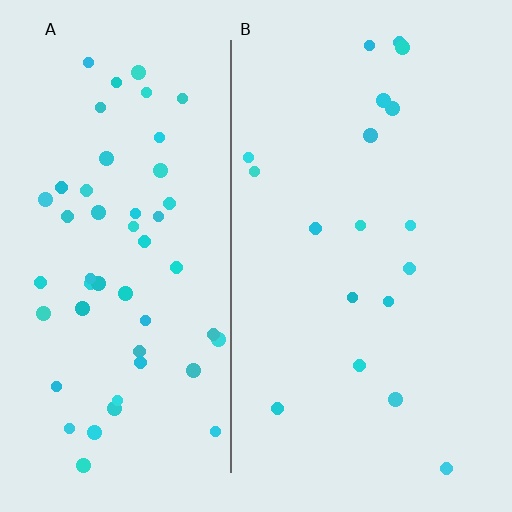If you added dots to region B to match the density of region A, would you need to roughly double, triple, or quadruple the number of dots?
Approximately triple.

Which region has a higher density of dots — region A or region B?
A (the left).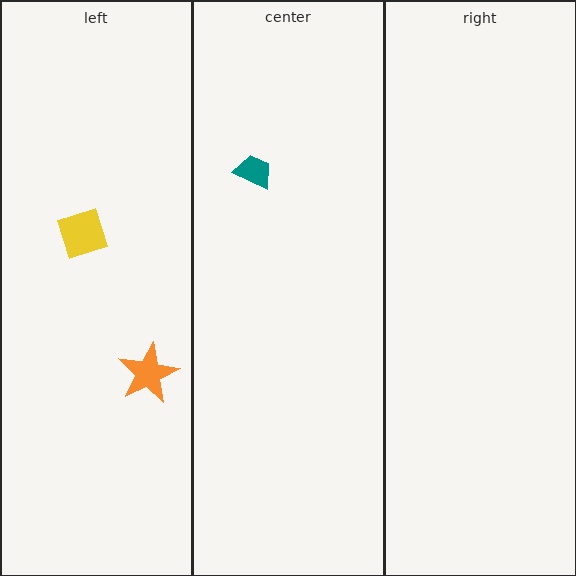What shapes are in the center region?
The teal trapezoid.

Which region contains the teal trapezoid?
The center region.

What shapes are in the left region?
The orange star, the yellow square.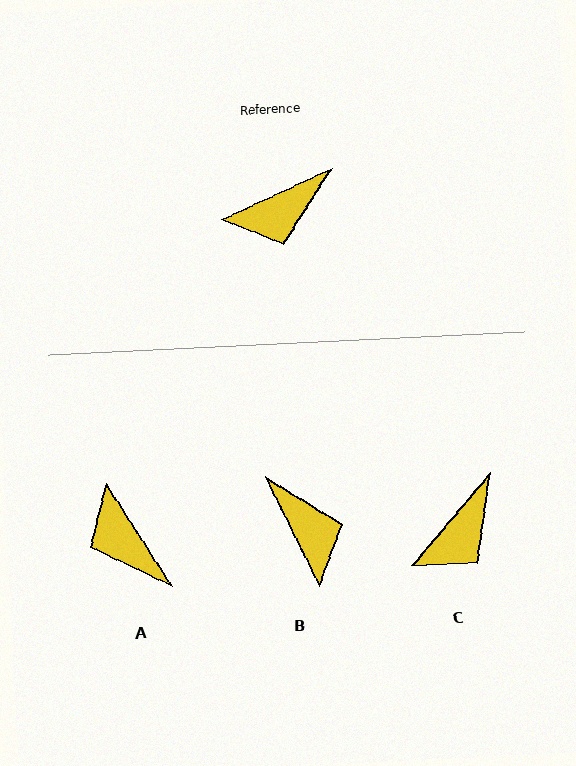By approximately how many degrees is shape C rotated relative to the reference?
Approximately 24 degrees counter-clockwise.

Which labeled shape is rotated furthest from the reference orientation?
B, about 91 degrees away.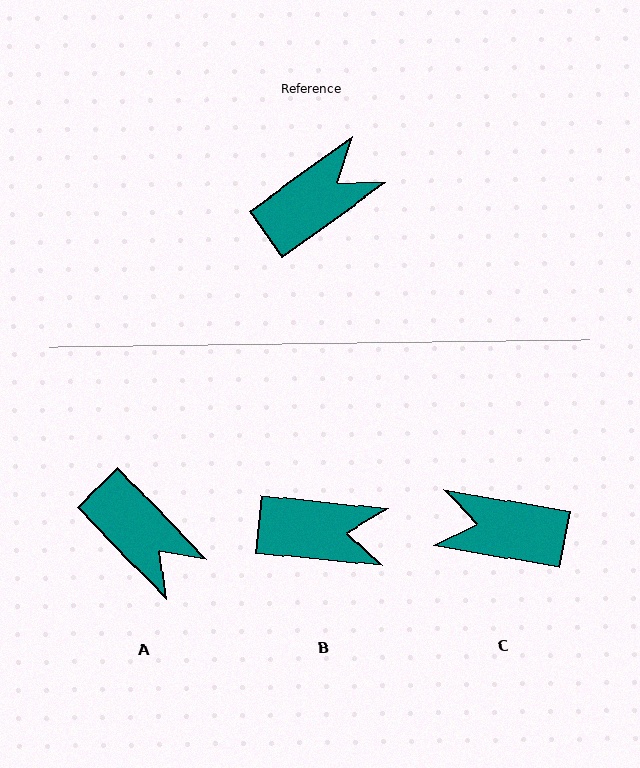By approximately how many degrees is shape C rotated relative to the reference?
Approximately 135 degrees counter-clockwise.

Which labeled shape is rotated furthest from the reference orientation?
C, about 135 degrees away.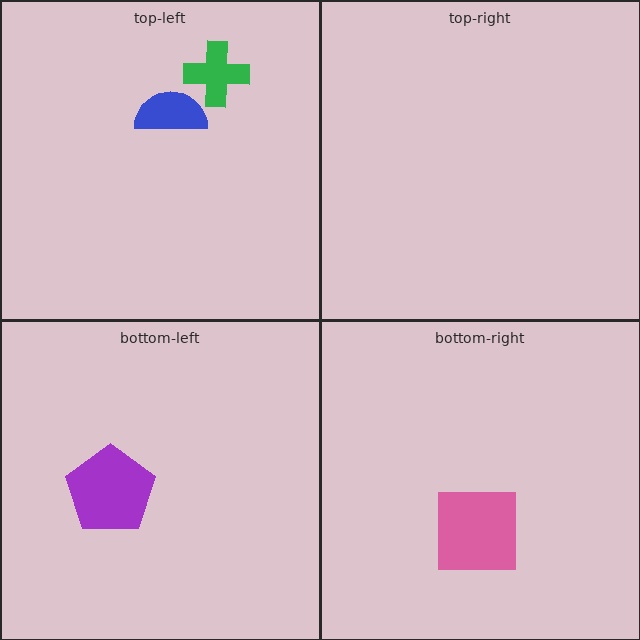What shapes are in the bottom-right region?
The pink square.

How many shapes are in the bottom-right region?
1.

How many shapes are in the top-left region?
2.